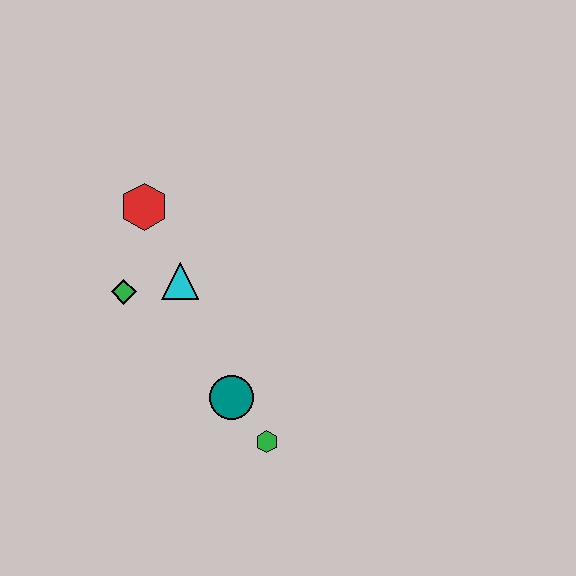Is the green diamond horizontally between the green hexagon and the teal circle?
No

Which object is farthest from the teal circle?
The red hexagon is farthest from the teal circle.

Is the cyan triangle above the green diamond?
Yes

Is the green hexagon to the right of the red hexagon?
Yes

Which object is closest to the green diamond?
The cyan triangle is closest to the green diamond.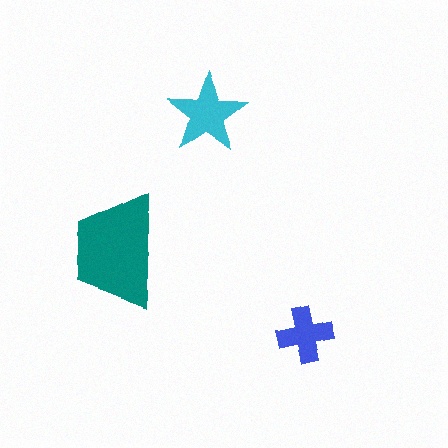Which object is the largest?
The teal trapezoid.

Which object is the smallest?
The blue cross.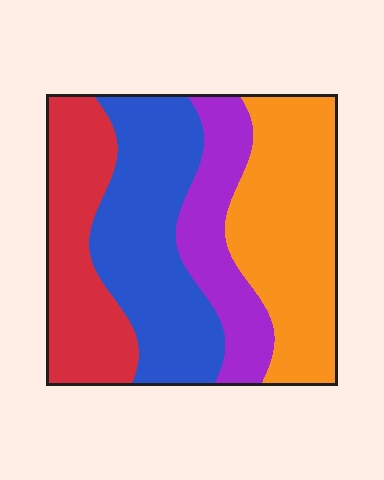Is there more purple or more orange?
Orange.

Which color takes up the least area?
Purple, at roughly 15%.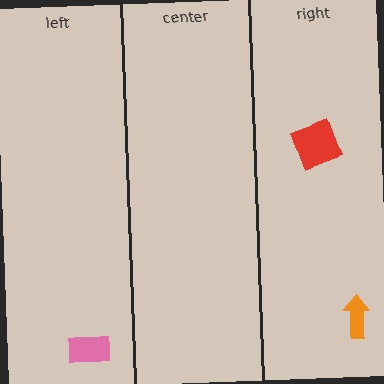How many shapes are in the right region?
2.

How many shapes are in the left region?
1.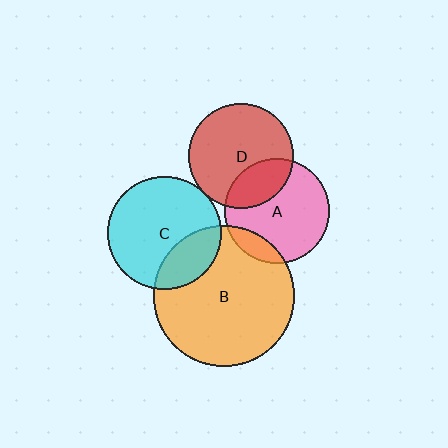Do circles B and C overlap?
Yes.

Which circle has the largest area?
Circle B (orange).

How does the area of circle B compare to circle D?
Approximately 1.8 times.